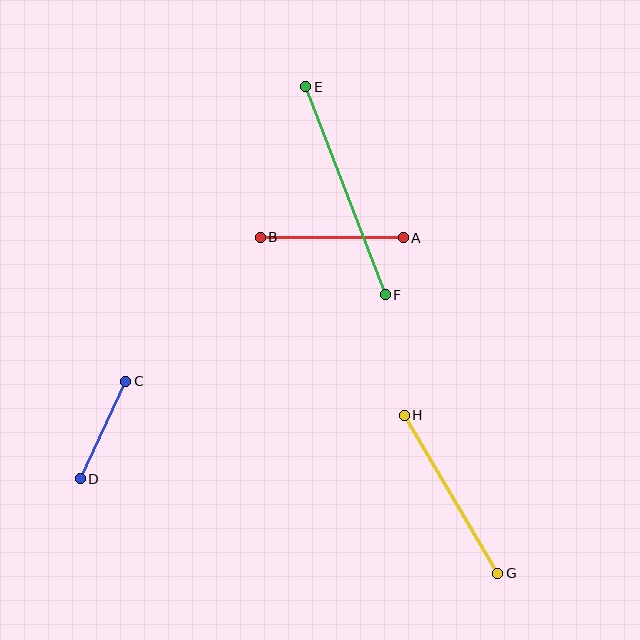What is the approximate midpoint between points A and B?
The midpoint is at approximately (332, 237) pixels.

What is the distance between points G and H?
The distance is approximately 184 pixels.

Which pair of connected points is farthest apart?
Points E and F are farthest apart.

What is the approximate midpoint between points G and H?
The midpoint is at approximately (451, 494) pixels.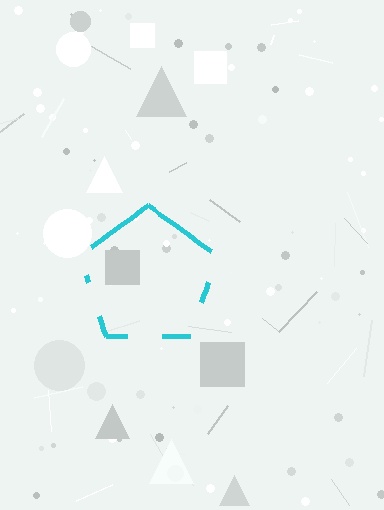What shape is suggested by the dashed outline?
The dashed outline suggests a pentagon.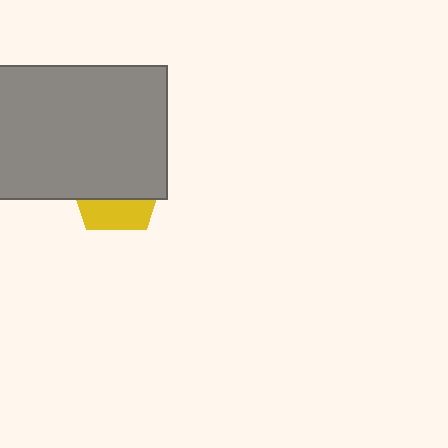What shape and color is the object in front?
The object in front is a gray rectangle.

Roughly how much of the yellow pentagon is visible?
A small part of it is visible (roughly 34%).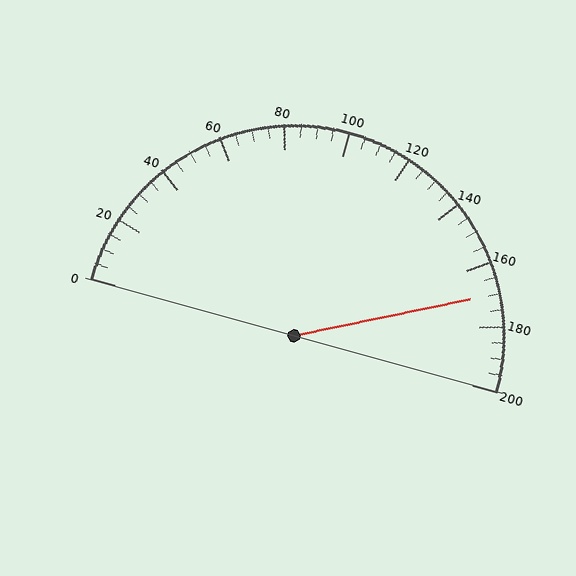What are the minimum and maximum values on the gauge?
The gauge ranges from 0 to 200.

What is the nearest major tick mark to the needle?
The nearest major tick mark is 160.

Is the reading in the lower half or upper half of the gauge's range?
The reading is in the upper half of the range (0 to 200).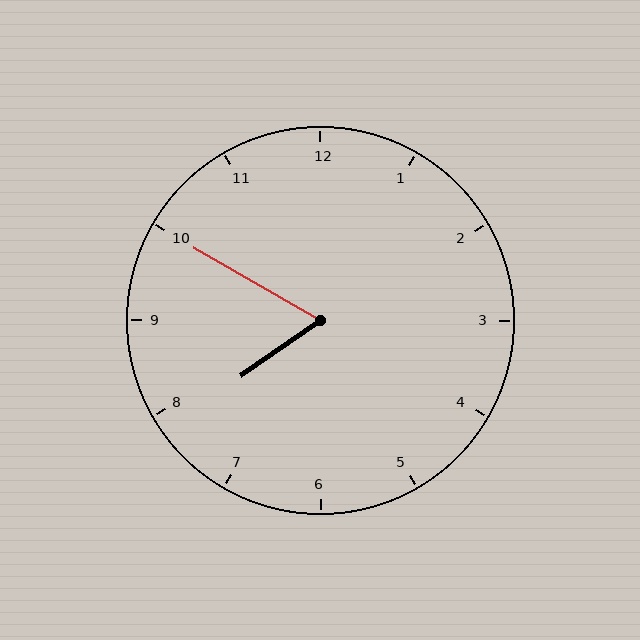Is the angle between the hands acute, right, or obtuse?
It is acute.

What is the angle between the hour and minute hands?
Approximately 65 degrees.